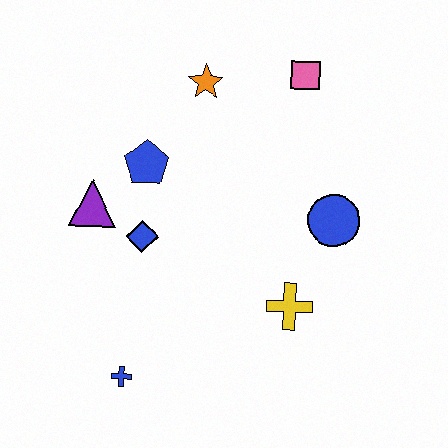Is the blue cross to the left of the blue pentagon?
Yes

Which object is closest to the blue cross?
The blue diamond is closest to the blue cross.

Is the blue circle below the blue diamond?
No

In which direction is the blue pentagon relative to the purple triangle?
The blue pentagon is to the right of the purple triangle.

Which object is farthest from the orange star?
The blue cross is farthest from the orange star.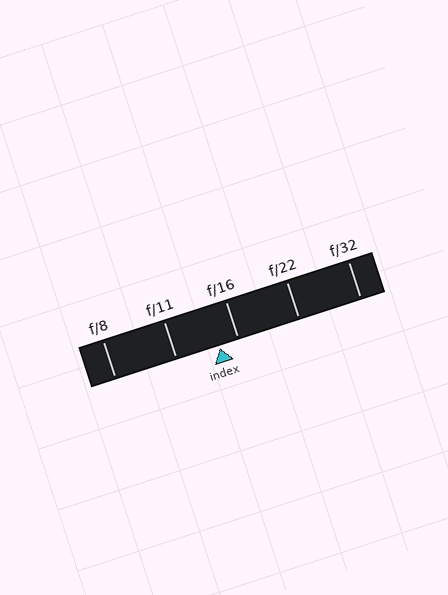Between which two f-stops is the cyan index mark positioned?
The index mark is between f/11 and f/16.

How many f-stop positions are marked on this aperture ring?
There are 5 f-stop positions marked.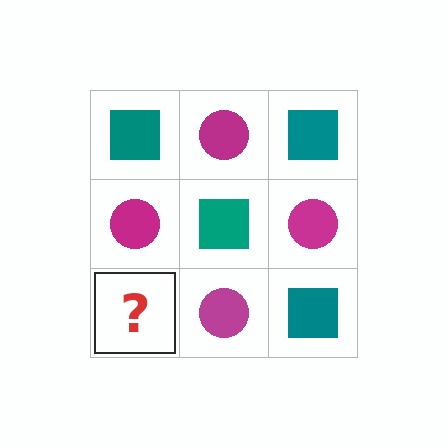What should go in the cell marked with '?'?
The missing cell should contain a teal square.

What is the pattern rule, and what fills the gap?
The rule is that it alternates teal square and magenta circle in a checkerboard pattern. The gap should be filled with a teal square.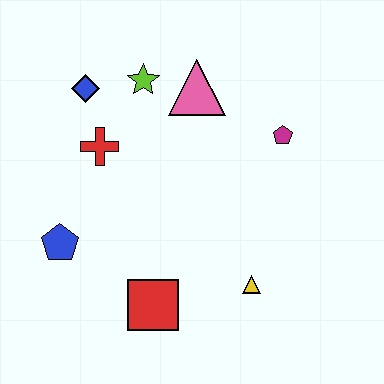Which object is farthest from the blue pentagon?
The magenta pentagon is farthest from the blue pentagon.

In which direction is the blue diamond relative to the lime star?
The blue diamond is to the left of the lime star.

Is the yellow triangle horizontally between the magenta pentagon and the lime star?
Yes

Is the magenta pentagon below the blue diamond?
Yes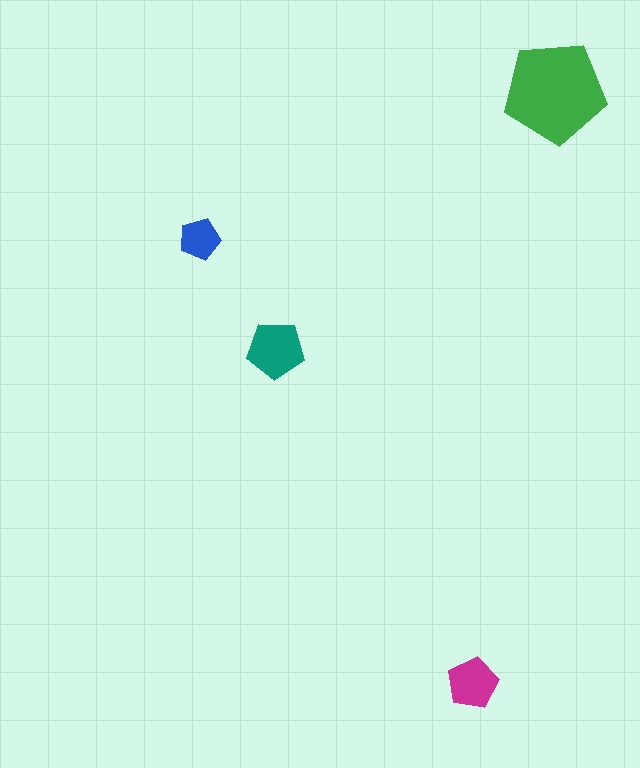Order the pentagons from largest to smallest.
the green one, the teal one, the magenta one, the blue one.